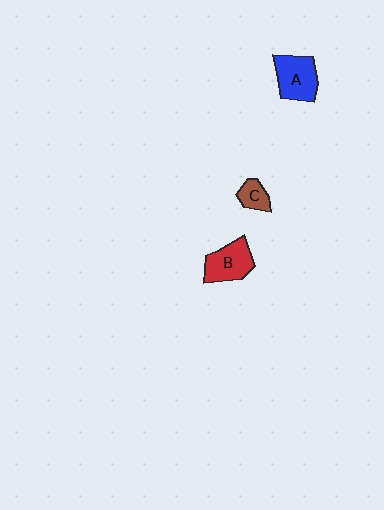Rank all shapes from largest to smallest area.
From largest to smallest: A (blue), B (red), C (brown).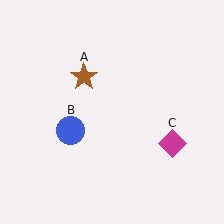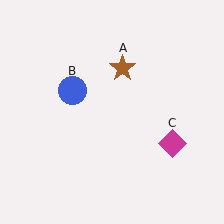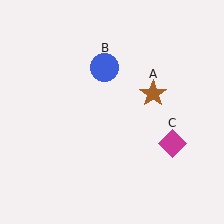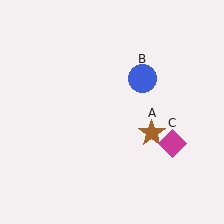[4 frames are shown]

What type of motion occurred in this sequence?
The brown star (object A), blue circle (object B) rotated clockwise around the center of the scene.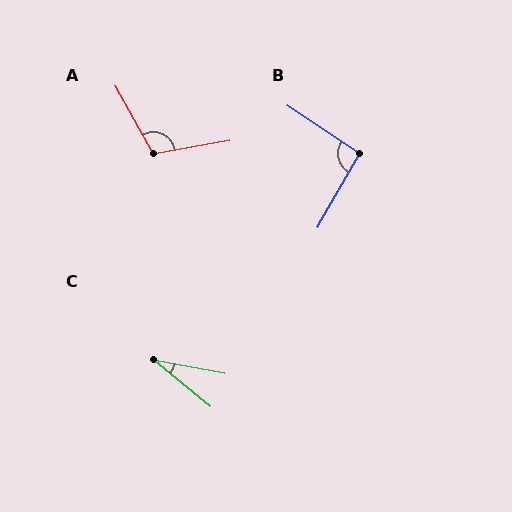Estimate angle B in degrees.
Approximately 94 degrees.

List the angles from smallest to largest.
C (29°), B (94°), A (109°).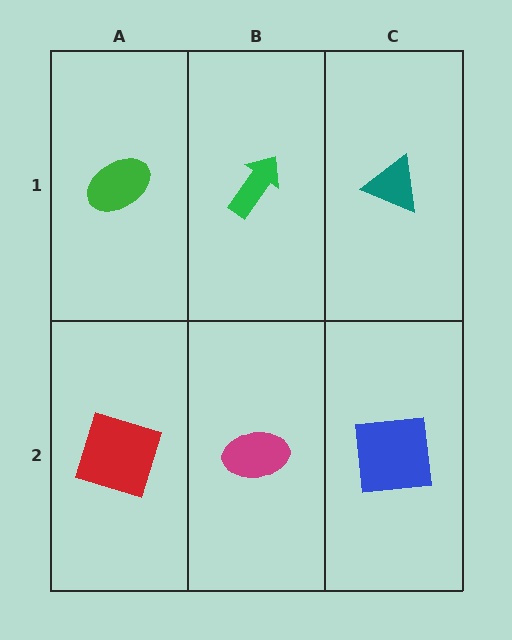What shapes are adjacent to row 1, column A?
A red square (row 2, column A), a green arrow (row 1, column B).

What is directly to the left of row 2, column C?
A magenta ellipse.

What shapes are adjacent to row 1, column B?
A magenta ellipse (row 2, column B), a green ellipse (row 1, column A), a teal triangle (row 1, column C).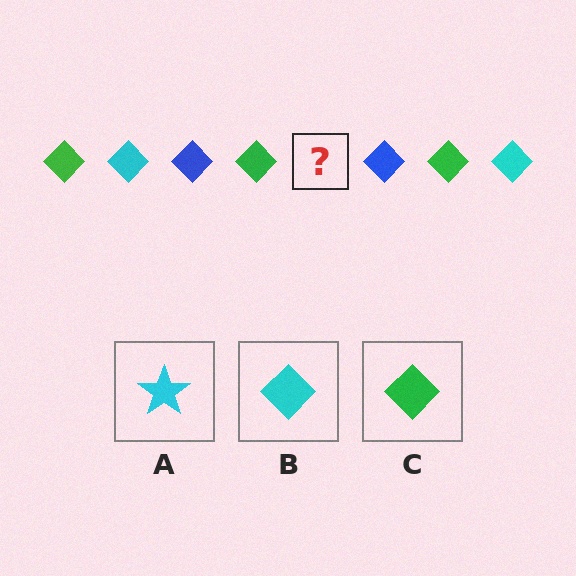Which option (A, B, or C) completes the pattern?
B.